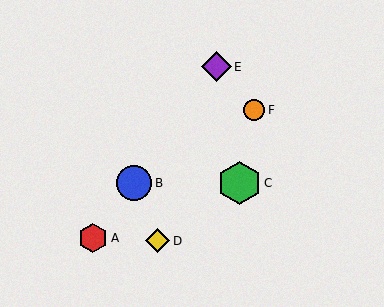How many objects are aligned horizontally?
2 objects (B, C) are aligned horizontally.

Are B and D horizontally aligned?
No, B is at y≈183 and D is at y≈241.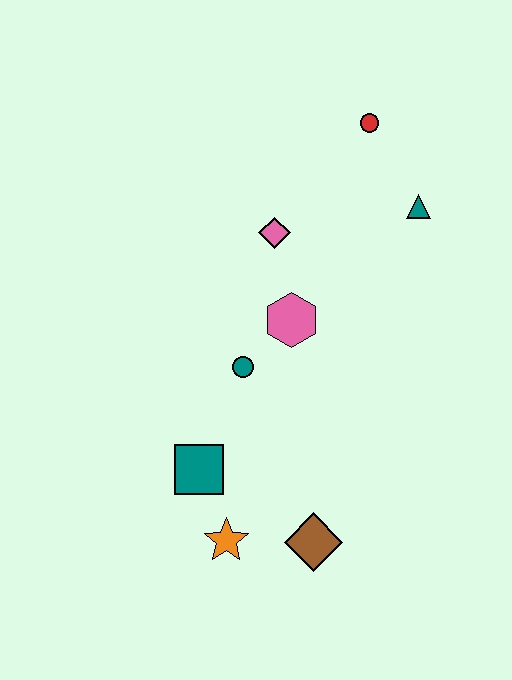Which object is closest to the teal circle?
The pink hexagon is closest to the teal circle.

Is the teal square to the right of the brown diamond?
No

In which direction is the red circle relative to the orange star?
The red circle is above the orange star.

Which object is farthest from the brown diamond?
The red circle is farthest from the brown diamond.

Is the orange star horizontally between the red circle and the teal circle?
No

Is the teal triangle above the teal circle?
Yes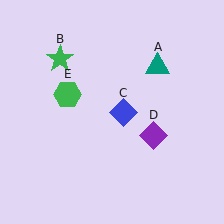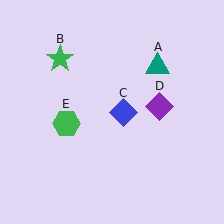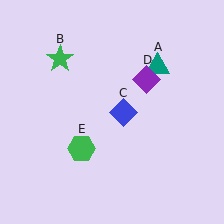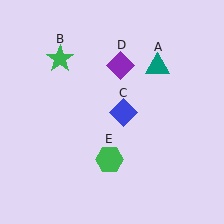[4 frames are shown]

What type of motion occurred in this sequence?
The purple diamond (object D), green hexagon (object E) rotated counterclockwise around the center of the scene.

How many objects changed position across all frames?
2 objects changed position: purple diamond (object D), green hexagon (object E).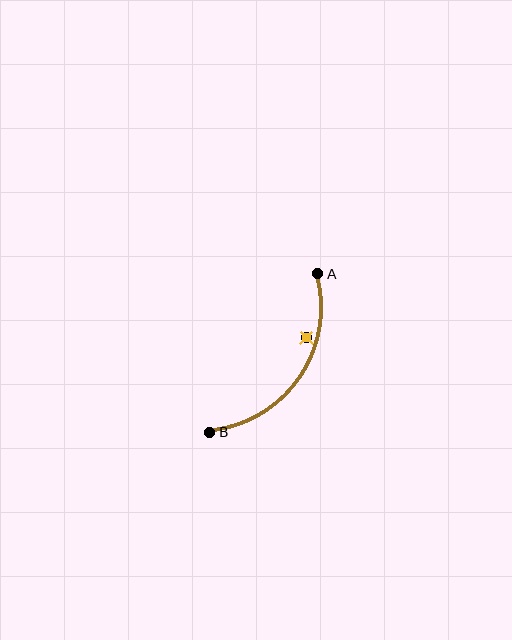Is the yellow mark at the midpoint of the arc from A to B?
No — the yellow mark does not lie on the arc at all. It sits slightly inside the curve.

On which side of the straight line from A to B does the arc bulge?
The arc bulges below and to the right of the straight line connecting A and B.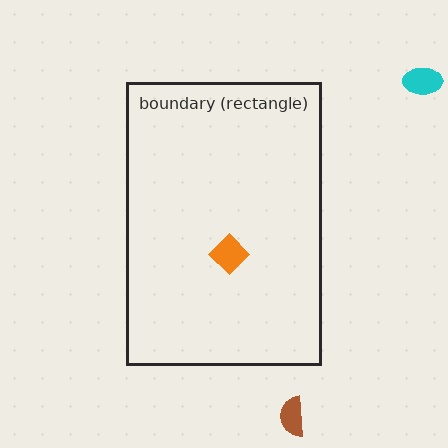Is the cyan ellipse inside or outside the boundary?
Outside.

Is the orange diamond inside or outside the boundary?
Inside.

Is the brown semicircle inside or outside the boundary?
Outside.